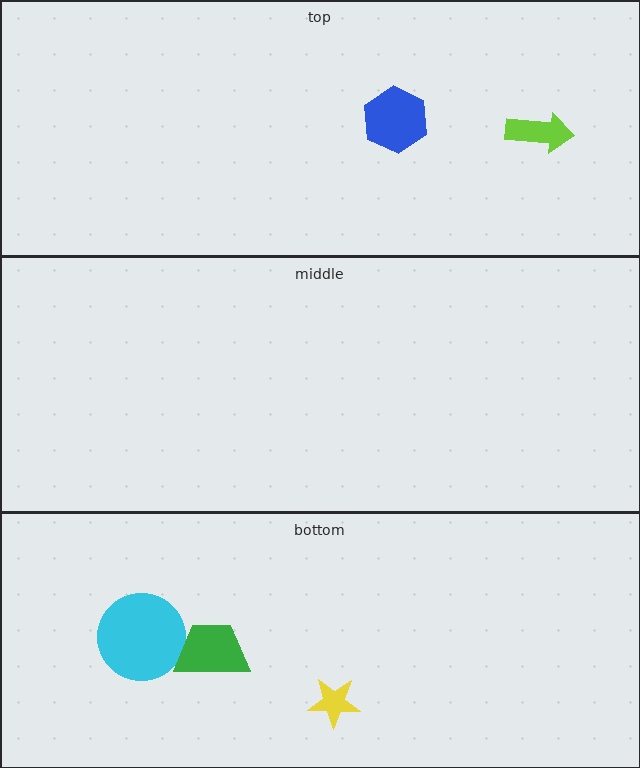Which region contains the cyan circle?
The bottom region.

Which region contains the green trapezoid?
The bottom region.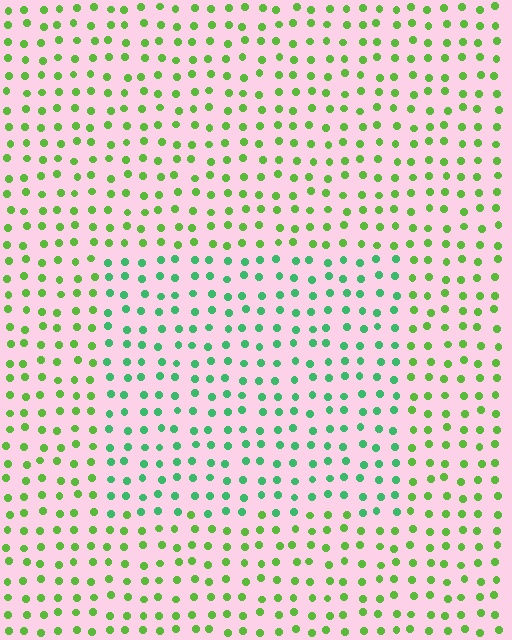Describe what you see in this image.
The image is filled with small lime elements in a uniform arrangement. A rectangle-shaped region is visible where the elements are tinted to a slightly different hue, forming a subtle color boundary.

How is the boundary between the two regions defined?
The boundary is defined purely by a slight shift in hue (about 38 degrees). Spacing, size, and orientation are identical on both sides.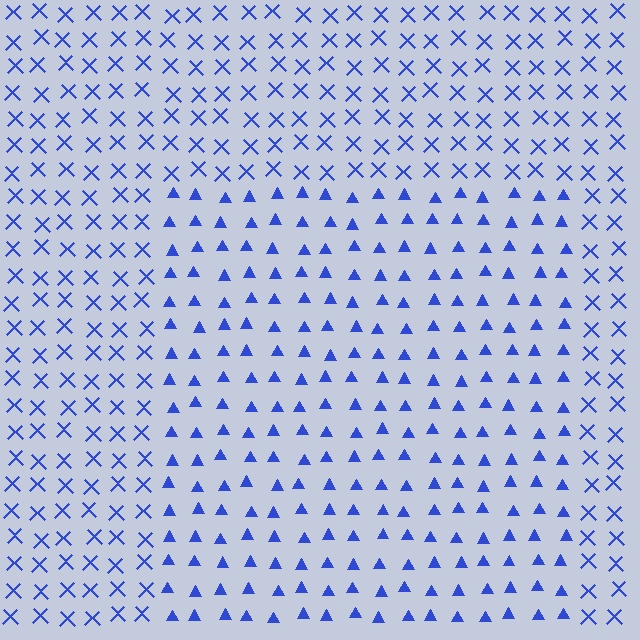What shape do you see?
I see a rectangle.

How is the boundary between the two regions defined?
The boundary is defined by a change in element shape: triangles inside vs. X marks outside. All elements share the same color and spacing.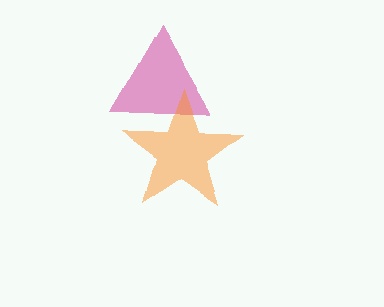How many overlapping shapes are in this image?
There are 2 overlapping shapes in the image.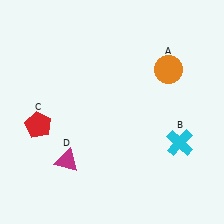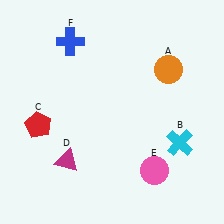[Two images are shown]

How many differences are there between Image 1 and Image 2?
There are 2 differences between the two images.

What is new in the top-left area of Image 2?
A blue cross (F) was added in the top-left area of Image 2.